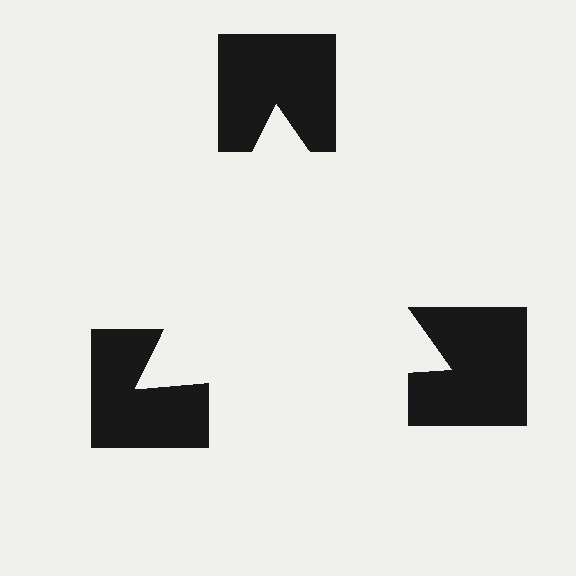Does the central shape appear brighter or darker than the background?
It typically appears slightly brighter than the background, even though no actual brightness change is drawn.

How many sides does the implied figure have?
3 sides.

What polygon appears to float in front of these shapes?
An illusory triangle — its edges are inferred from the aligned wedge cuts in the notched squares, not physically drawn.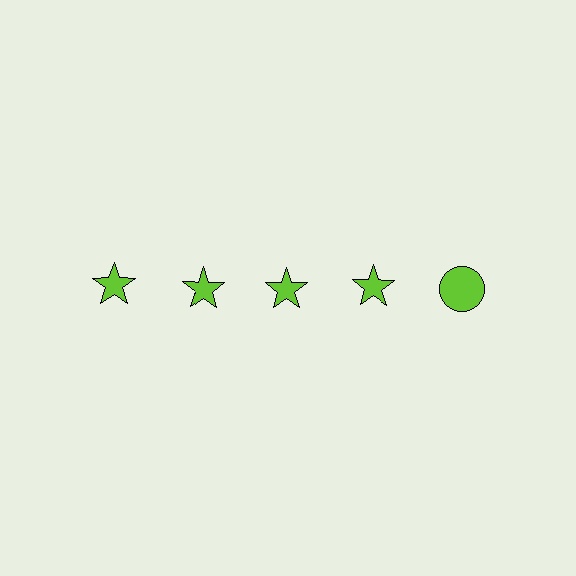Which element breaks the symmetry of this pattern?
The lime circle in the top row, rightmost column breaks the symmetry. All other shapes are lime stars.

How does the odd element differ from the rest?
It has a different shape: circle instead of star.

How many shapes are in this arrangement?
There are 5 shapes arranged in a grid pattern.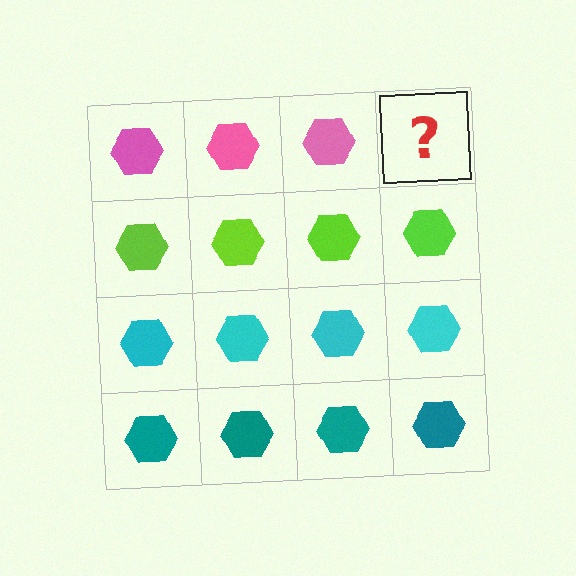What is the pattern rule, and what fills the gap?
The rule is that each row has a consistent color. The gap should be filled with a pink hexagon.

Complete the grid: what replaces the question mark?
The question mark should be replaced with a pink hexagon.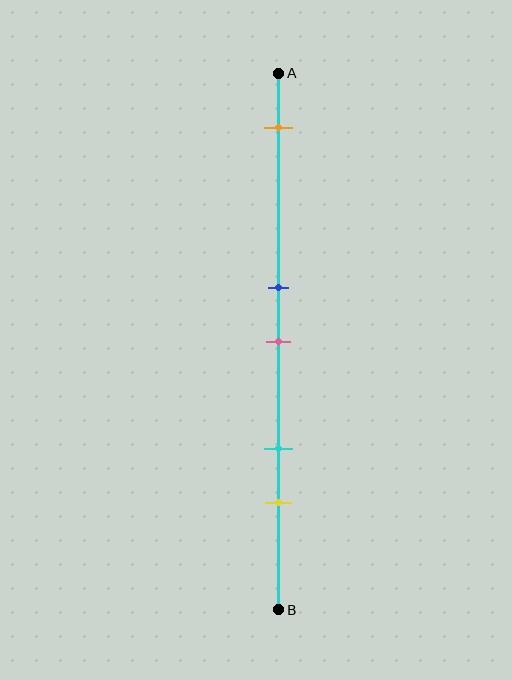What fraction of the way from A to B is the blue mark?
The blue mark is approximately 40% (0.4) of the way from A to B.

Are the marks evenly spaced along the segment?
No, the marks are not evenly spaced.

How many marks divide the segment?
There are 5 marks dividing the segment.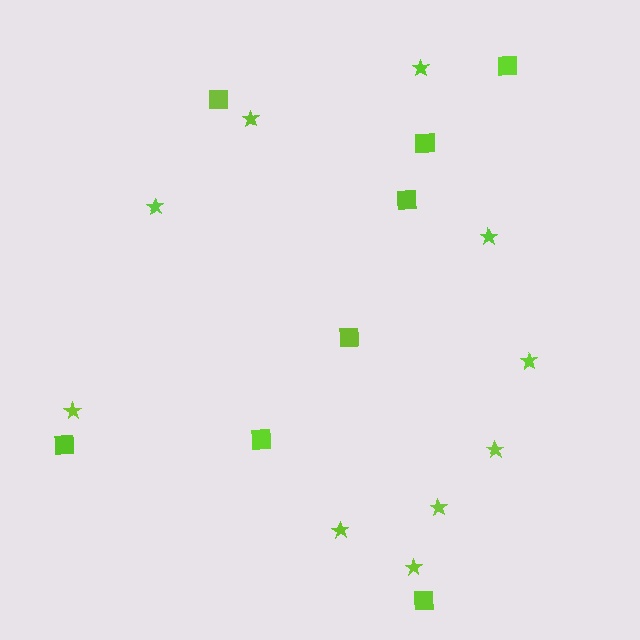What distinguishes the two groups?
There are 2 groups: one group of stars (10) and one group of squares (8).